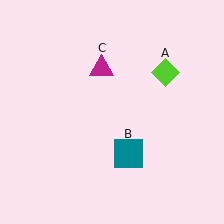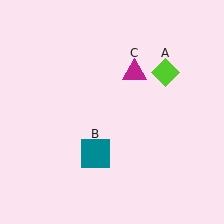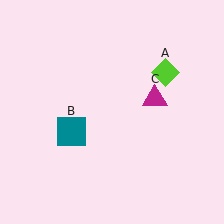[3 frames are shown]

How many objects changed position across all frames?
2 objects changed position: teal square (object B), magenta triangle (object C).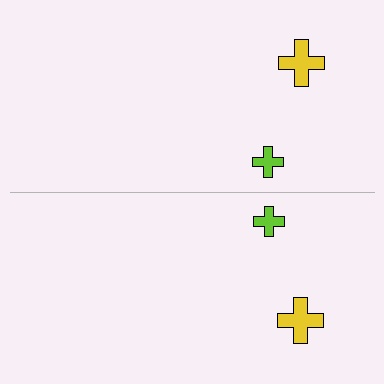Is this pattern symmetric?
Yes, this pattern has bilateral (reflection) symmetry.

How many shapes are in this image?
There are 4 shapes in this image.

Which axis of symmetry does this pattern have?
The pattern has a horizontal axis of symmetry running through the center of the image.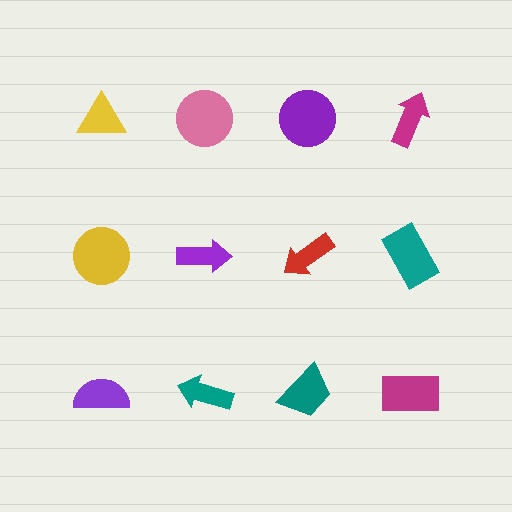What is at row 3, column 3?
A teal trapezoid.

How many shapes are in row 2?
4 shapes.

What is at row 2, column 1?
A yellow circle.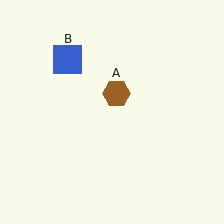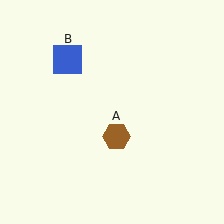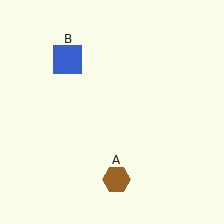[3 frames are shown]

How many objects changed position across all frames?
1 object changed position: brown hexagon (object A).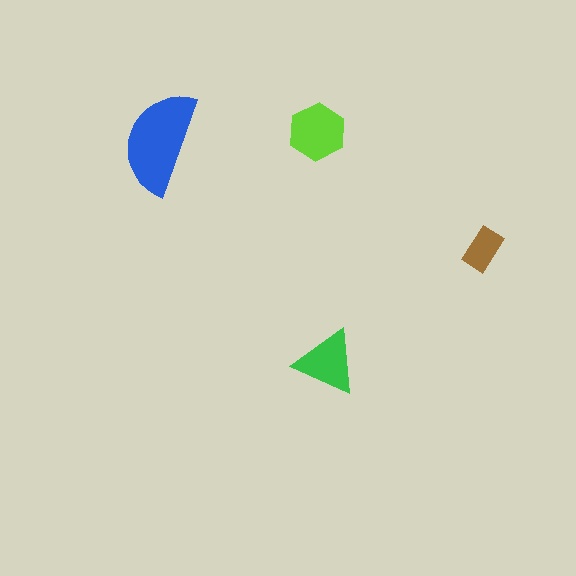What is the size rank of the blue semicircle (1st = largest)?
1st.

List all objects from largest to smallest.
The blue semicircle, the lime hexagon, the green triangle, the brown rectangle.